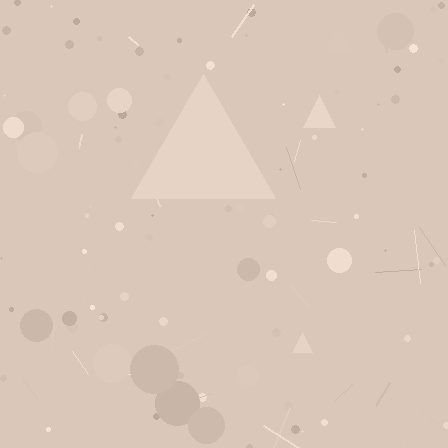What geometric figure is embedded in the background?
A triangle is embedded in the background.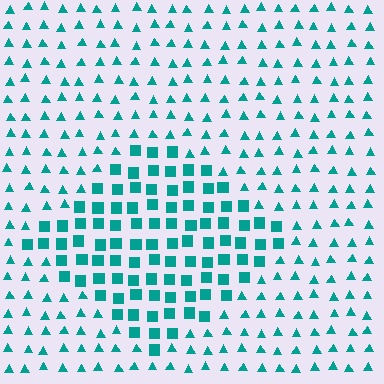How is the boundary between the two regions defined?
The boundary is defined by a change in element shape: squares inside vs. triangles outside. All elements share the same color and spacing.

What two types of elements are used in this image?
The image uses squares inside the diamond region and triangles outside it.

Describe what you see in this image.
The image is filled with small teal elements arranged in a uniform grid. A diamond-shaped region contains squares, while the surrounding area contains triangles. The boundary is defined purely by the change in element shape.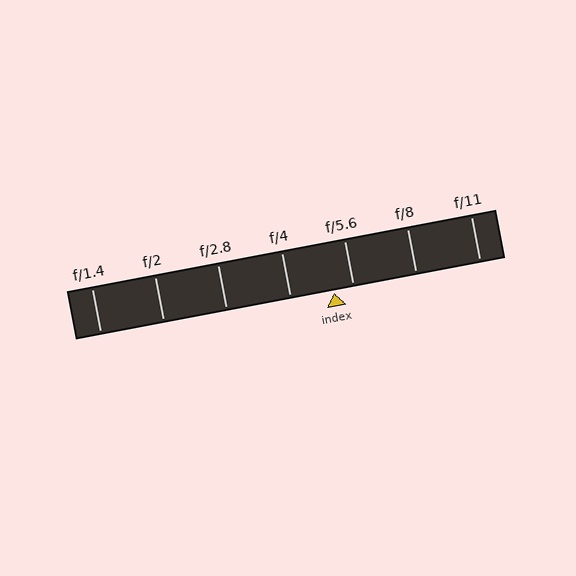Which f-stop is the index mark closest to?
The index mark is closest to f/5.6.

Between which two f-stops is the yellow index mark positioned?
The index mark is between f/4 and f/5.6.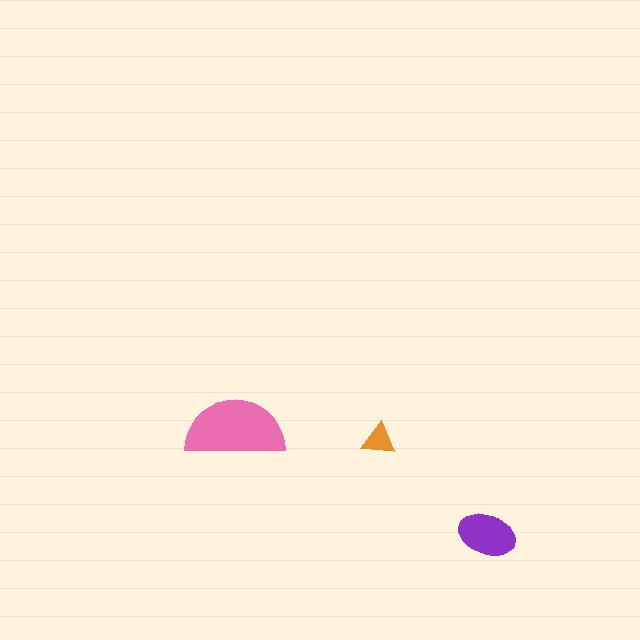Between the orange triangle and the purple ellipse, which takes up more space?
The purple ellipse.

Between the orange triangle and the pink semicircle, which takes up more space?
The pink semicircle.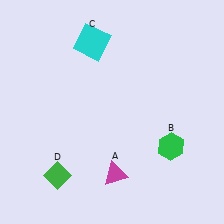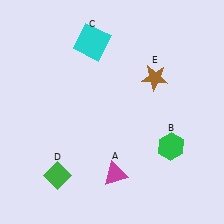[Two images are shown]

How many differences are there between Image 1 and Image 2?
There is 1 difference between the two images.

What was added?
A brown star (E) was added in Image 2.